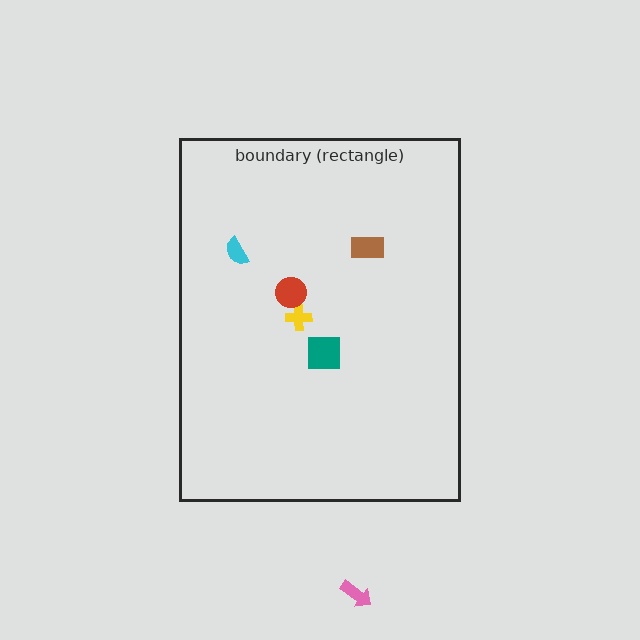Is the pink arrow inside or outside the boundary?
Outside.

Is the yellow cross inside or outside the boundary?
Inside.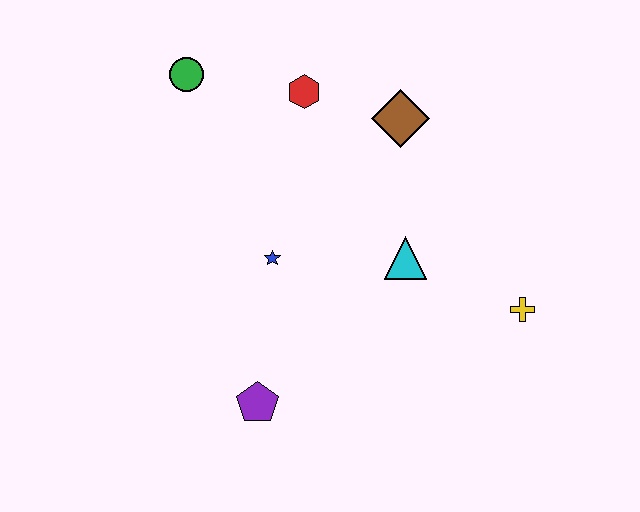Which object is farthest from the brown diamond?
The purple pentagon is farthest from the brown diamond.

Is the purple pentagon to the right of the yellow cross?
No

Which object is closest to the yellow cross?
The cyan triangle is closest to the yellow cross.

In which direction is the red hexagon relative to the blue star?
The red hexagon is above the blue star.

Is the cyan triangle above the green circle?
No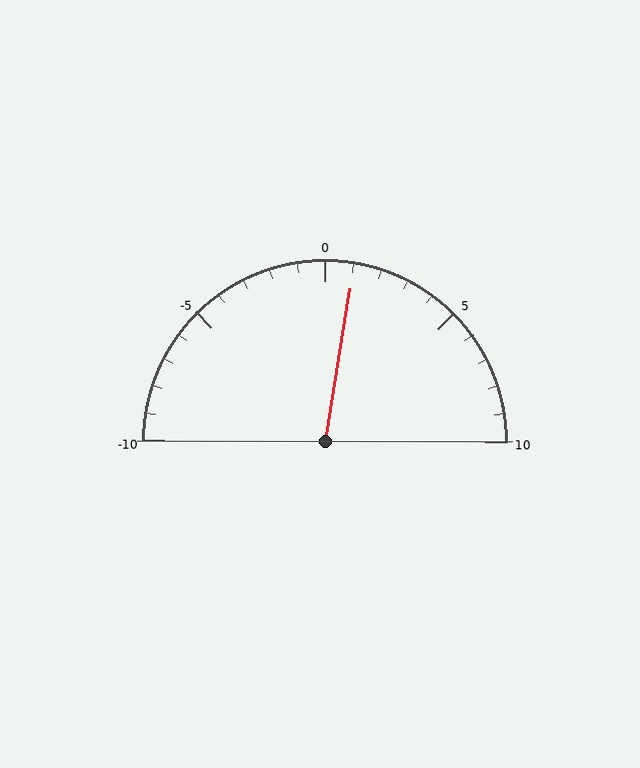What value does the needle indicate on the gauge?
The needle indicates approximately 1.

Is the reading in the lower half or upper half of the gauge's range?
The reading is in the upper half of the range (-10 to 10).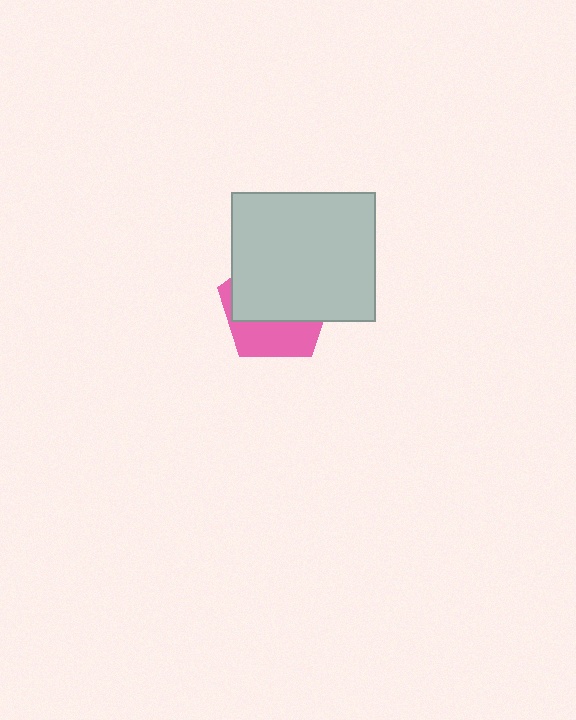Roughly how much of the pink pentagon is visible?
A small part of it is visible (roughly 37%).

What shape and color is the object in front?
The object in front is a light gray rectangle.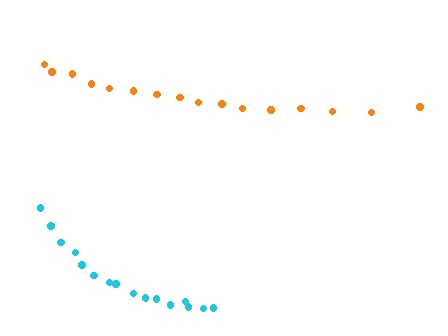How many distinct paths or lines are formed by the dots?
There are 2 distinct paths.